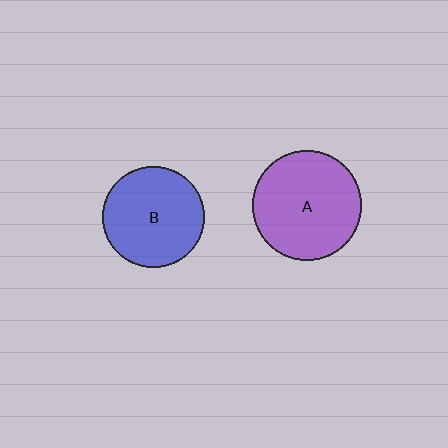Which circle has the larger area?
Circle A (purple).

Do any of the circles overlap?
No, none of the circles overlap.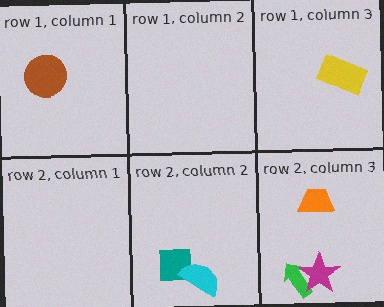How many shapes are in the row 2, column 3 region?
3.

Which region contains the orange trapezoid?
The row 2, column 3 region.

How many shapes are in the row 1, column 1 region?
1.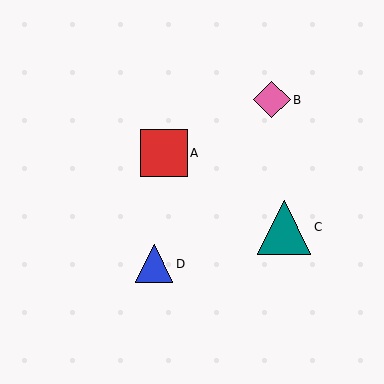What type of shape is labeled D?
Shape D is a blue triangle.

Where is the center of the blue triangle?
The center of the blue triangle is at (154, 264).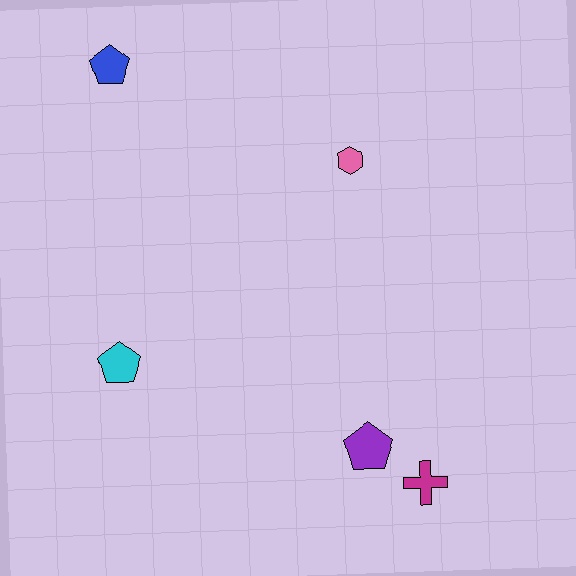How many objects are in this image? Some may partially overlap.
There are 5 objects.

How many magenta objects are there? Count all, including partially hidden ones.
There is 1 magenta object.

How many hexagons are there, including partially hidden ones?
There is 1 hexagon.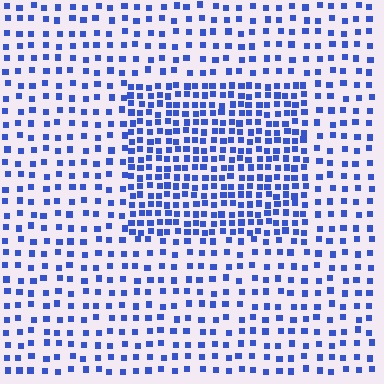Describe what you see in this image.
The image contains small blue elements arranged at two different densities. A rectangle-shaped region is visible where the elements are more densely packed than the surrounding area.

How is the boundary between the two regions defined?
The boundary is defined by a change in element density (approximately 2.0x ratio). All elements are the same color, size, and shape.